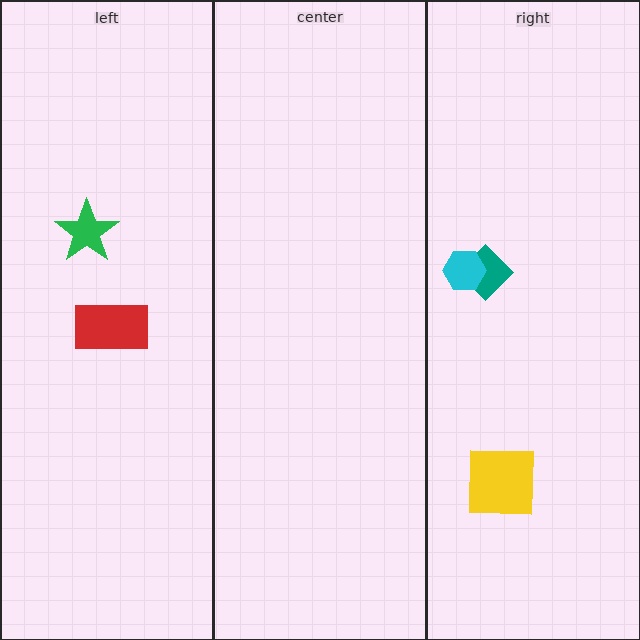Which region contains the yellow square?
The right region.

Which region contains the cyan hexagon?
The right region.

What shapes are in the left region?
The green star, the red rectangle.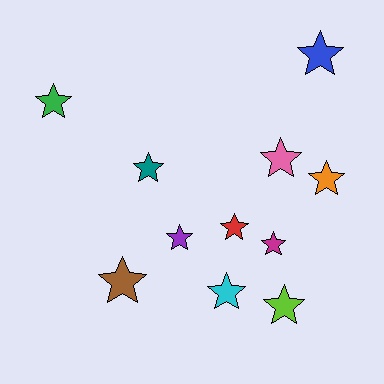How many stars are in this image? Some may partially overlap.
There are 11 stars.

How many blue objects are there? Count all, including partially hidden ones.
There is 1 blue object.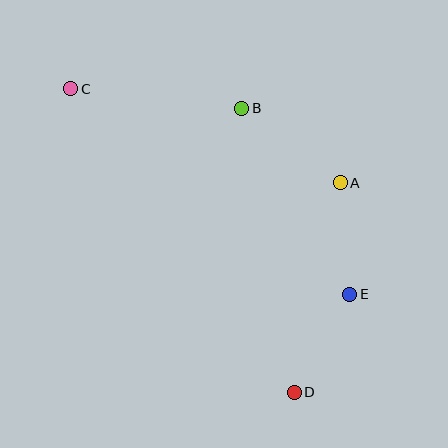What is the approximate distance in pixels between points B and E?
The distance between B and E is approximately 215 pixels.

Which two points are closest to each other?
Points A and E are closest to each other.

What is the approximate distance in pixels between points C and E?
The distance between C and E is approximately 347 pixels.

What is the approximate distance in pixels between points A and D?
The distance between A and D is approximately 215 pixels.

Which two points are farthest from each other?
Points C and D are farthest from each other.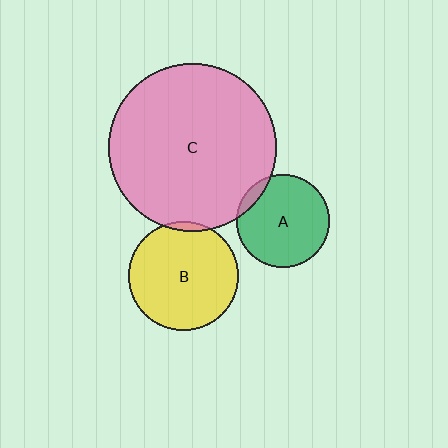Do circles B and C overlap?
Yes.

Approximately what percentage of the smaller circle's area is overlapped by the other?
Approximately 5%.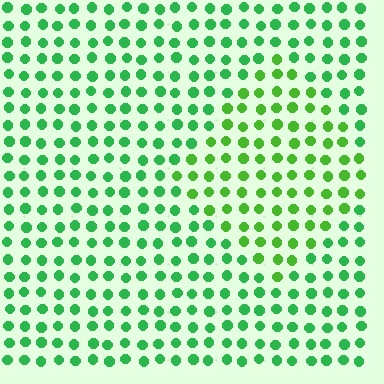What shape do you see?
I see a diamond.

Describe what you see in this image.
The image is filled with small green elements in a uniform arrangement. A diamond-shaped region is visible where the elements are tinted to a slightly different hue, forming a subtle color boundary.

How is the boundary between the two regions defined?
The boundary is defined purely by a slight shift in hue (about 27 degrees). Spacing, size, and orientation are identical on both sides.